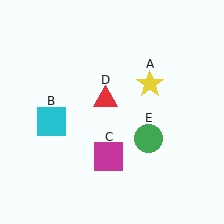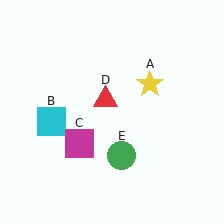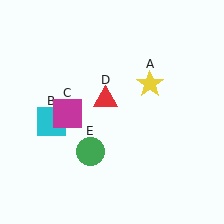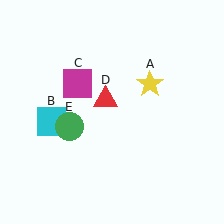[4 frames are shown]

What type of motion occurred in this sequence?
The magenta square (object C), green circle (object E) rotated clockwise around the center of the scene.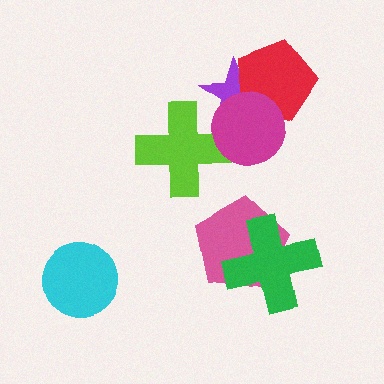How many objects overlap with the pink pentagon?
1 object overlaps with the pink pentagon.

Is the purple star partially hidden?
Yes, it is partially covered by another shape.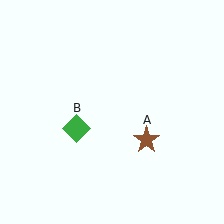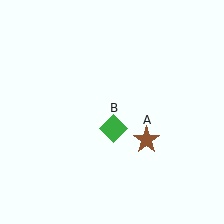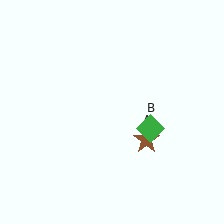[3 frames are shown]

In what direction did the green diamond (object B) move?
The green diamond (object B) moved right.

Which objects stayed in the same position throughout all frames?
Brown star (object A) remained stationary.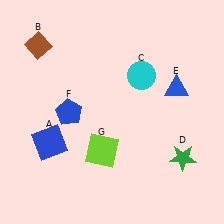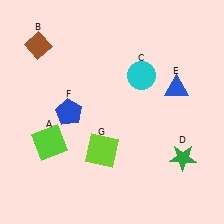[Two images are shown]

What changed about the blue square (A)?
In Image 1, A is blue. In Image 2, it changed to lime.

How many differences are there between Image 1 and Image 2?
There is 1 difference between the two images.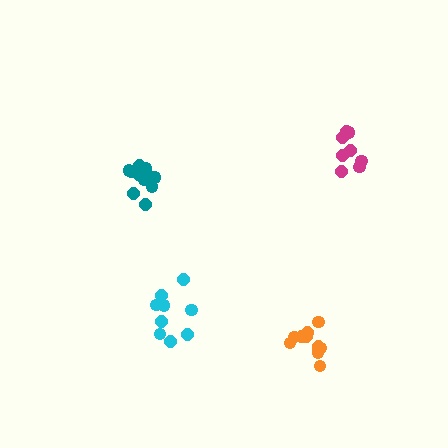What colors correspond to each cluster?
The clusters are colored: orange, teal, magenta, cyan.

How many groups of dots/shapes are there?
There are 4 groups.